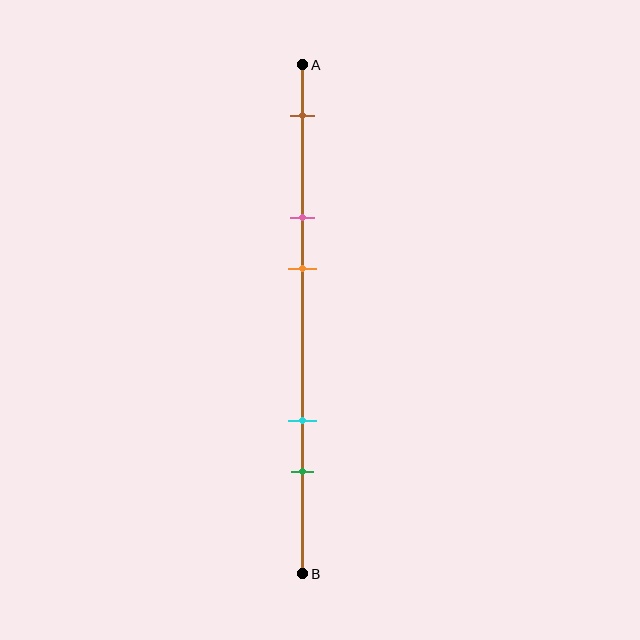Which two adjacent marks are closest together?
The pink and orange marks are the closest adjacent pair.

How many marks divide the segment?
There are 5 marks dividing the segment.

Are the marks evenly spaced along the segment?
No, the marks are not evenly spaced.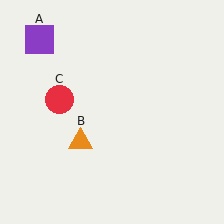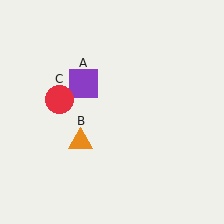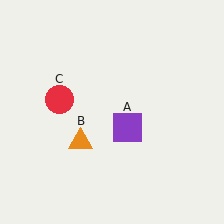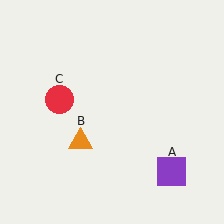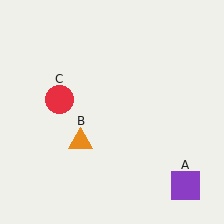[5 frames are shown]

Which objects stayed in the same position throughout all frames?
Orange triangle (object B) and red circle (object C) remained stationary.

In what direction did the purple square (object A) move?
The purple square (object A) moved down and to the right.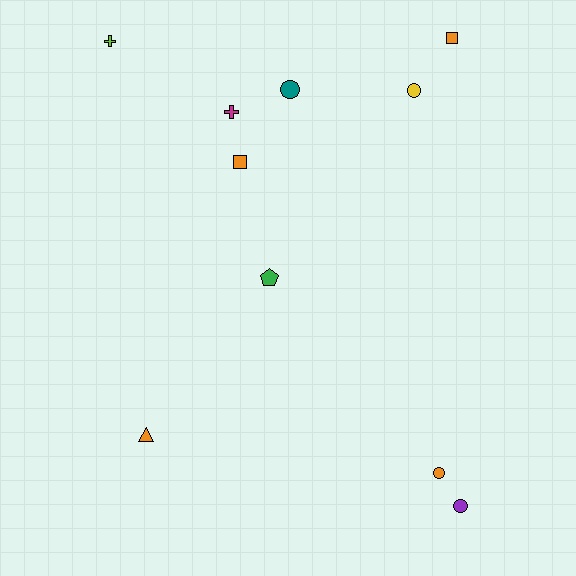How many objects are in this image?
There are 10 objects.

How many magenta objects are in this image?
There is 1 magenta object.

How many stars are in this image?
There are no stars.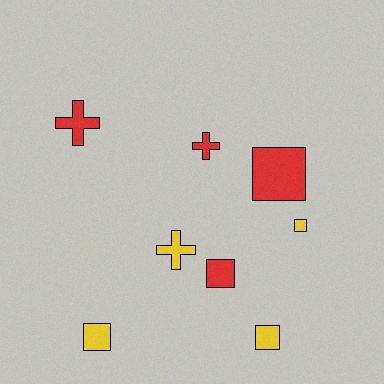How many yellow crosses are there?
There is 1 yellow cross.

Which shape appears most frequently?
Square, with 5 objects.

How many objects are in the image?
There are 8 objects.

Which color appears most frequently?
Red, with 4 objects.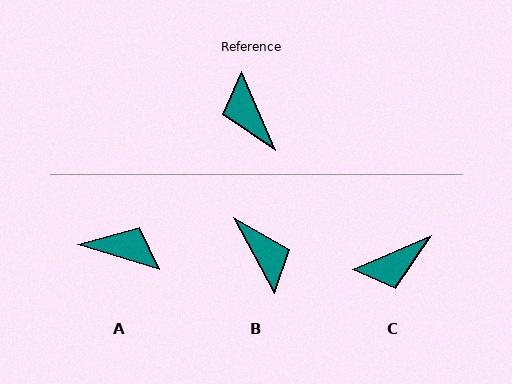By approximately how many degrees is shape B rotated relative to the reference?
Approximately 175 degrees clockwise.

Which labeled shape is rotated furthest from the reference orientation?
B, about 175 degrees away.